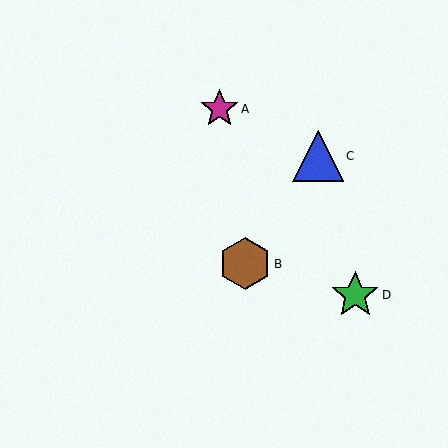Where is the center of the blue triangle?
The center of the blue triangle is at (318, 156).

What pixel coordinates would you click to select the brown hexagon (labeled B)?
Click at (245, 264) to select the brown hexagon B.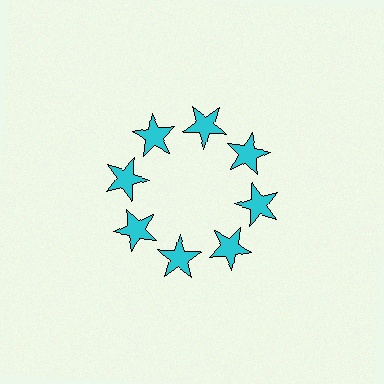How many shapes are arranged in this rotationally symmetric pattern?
There are 8 shapes, arranged in 8 groups of 1.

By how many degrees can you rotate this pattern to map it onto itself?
The pattern maps onto itself every 45 degrees of rotation.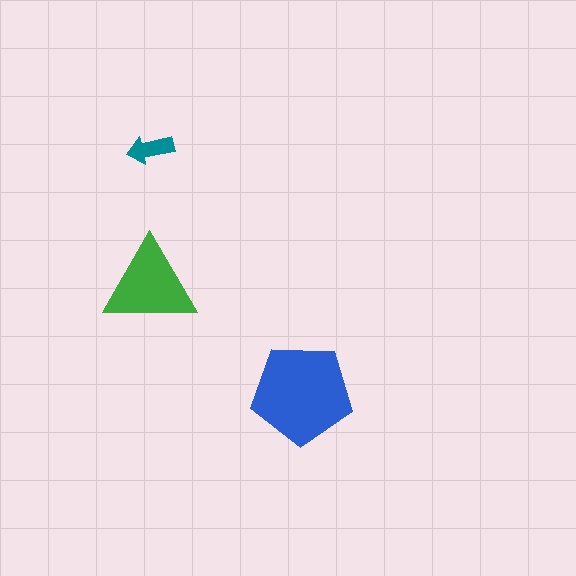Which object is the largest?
The blue pentagon.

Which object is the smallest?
The teal arrow.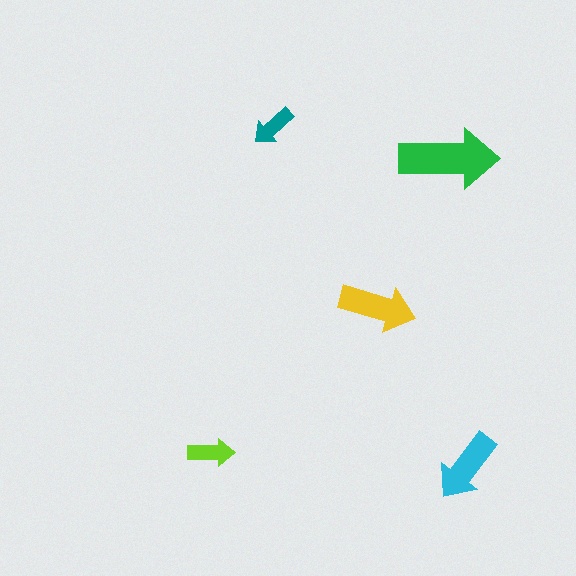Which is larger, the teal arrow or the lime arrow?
The lime one.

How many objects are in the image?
There are 5 objects in the image.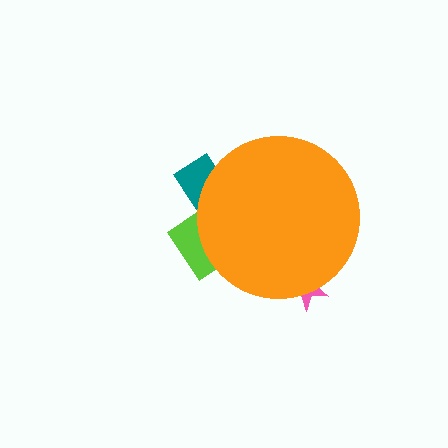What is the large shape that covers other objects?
An orange circle.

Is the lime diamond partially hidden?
Yes, the lime diamond is partially hidden behind the orange circle.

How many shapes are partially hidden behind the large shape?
3 shapes are partially hidden.